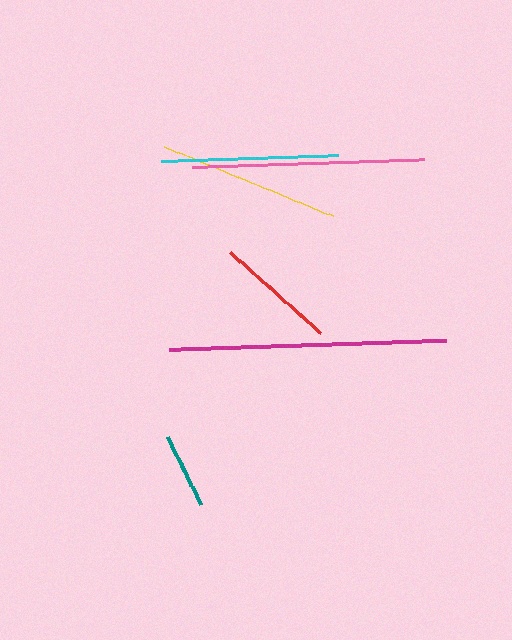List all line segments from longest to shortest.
From longest to shortest: magenta, pink, yellow, cyan, red, teal.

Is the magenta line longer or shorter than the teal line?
The magenta line is longer than the teal line.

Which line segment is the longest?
The magenta line is the longest at approximately 277 pixels.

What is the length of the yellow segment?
The yellow segment is approximately 182 pixels long.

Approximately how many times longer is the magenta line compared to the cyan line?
The magenta line is approximately 1.6 times the length of the cyan line.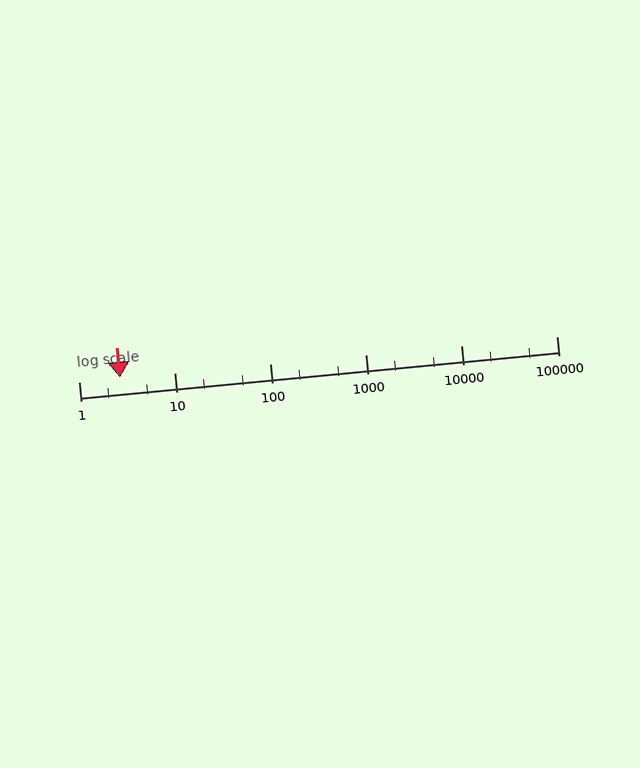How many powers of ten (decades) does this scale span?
The scale spans 5 decades, from 1 to 100000.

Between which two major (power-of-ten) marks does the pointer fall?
The pointer is between 1 and 10.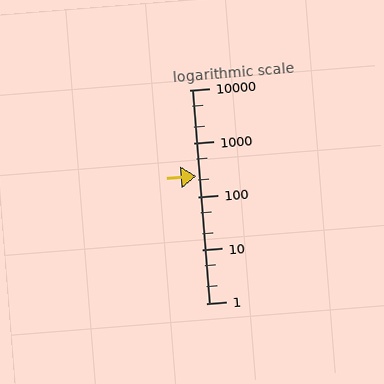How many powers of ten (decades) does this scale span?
The scale spans 4 decades, from 1 to 10000.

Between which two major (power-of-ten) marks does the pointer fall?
The pointer is between 100 and 1000.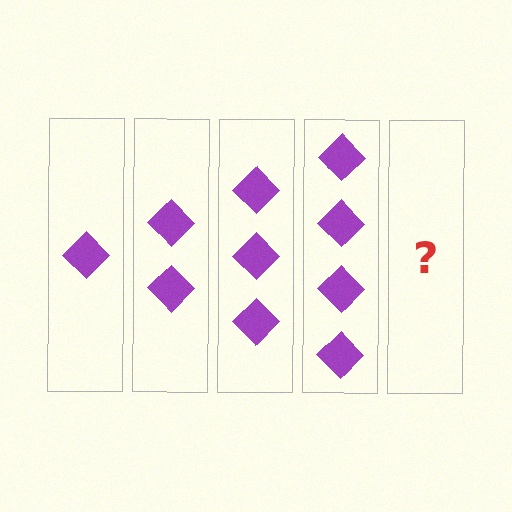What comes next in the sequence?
The next element should be 5 diamonds.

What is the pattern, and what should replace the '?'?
The pattern is that each step adds one more diamond. The '?' should be 5 diamonds.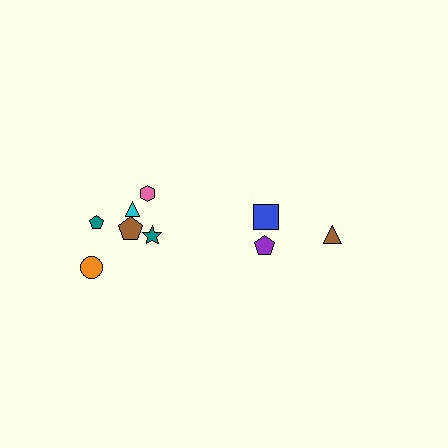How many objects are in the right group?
There are 3 objects.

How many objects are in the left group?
There are 6 objects.